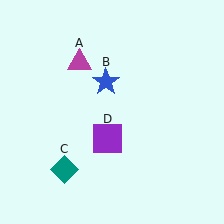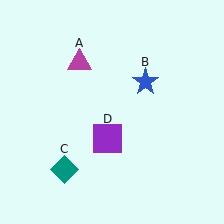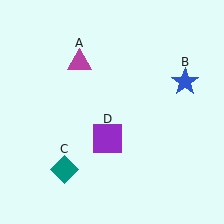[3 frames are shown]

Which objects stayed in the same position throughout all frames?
Magenta triangle (object A) and teal diamond (object C) and purple square (object D) remained stationary.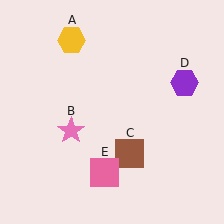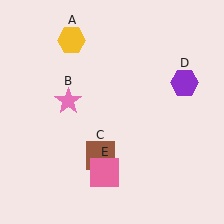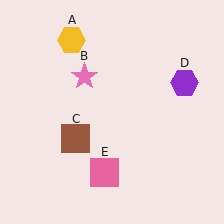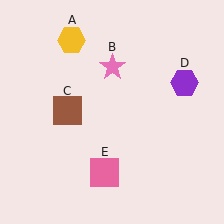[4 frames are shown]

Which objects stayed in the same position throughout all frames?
Yellow hexagon (object A) and purple hexagon (object D) and pink square (object E) remained stationary.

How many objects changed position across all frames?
2 objects changed position: pink star (object B), brown square (object C).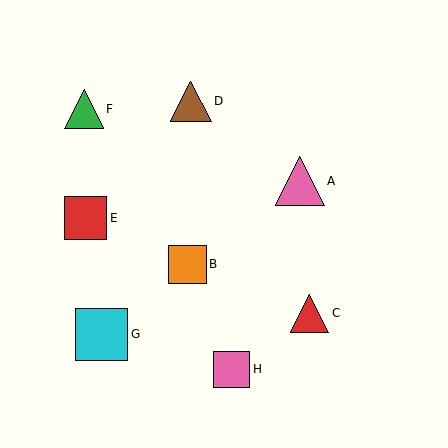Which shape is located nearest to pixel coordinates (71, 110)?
The green triangle (labeled F) at (84, 109) is nearest to that location.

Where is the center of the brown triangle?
The center of the brown triangle is at (191, 101).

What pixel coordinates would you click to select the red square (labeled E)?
Click at (85, 218) to select the red square E.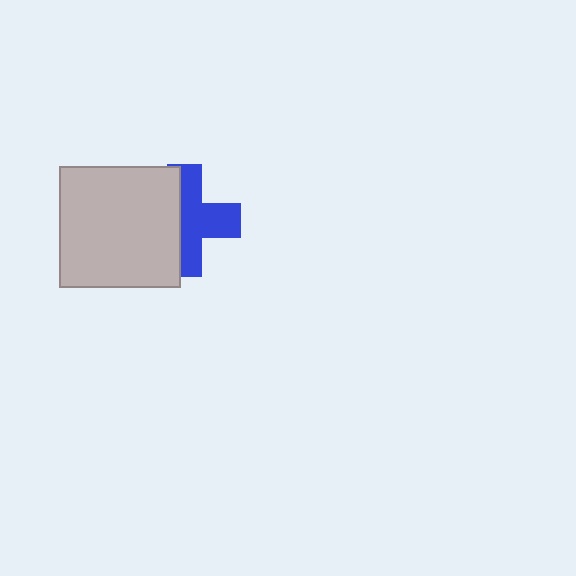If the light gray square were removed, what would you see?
You would see the complete blue cross.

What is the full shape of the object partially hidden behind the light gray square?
The partially hidden object is a blue cross.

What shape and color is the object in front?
The object in front is a light gray square.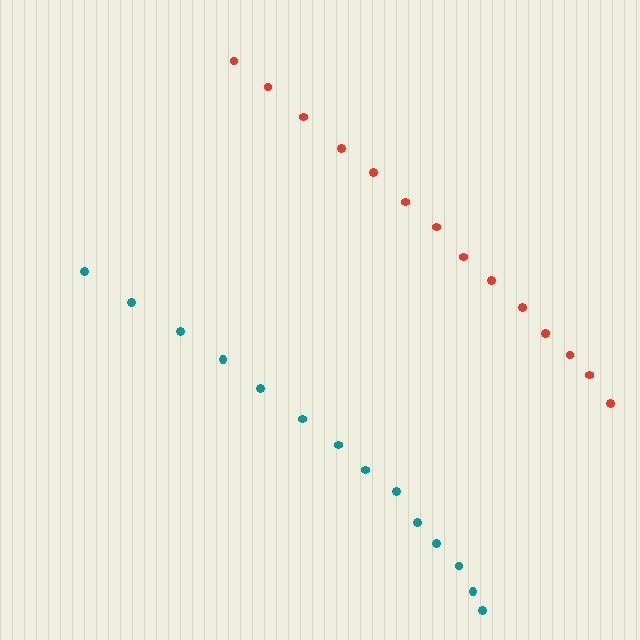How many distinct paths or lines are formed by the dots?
There are 2 distinct paths.